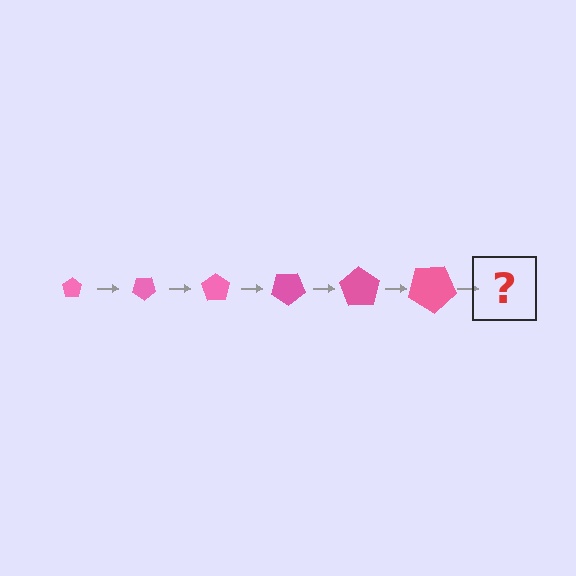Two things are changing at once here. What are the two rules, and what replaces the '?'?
The two rules are that the pentagon grows larger each step and it rotates 35 degrees each step. The '?' should be a pentagon, larger than the previous one and rotated 210 degrees from the start.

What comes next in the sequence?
The next element should be a pentagon, larger than the previous one and rotated 210 degrees from the start.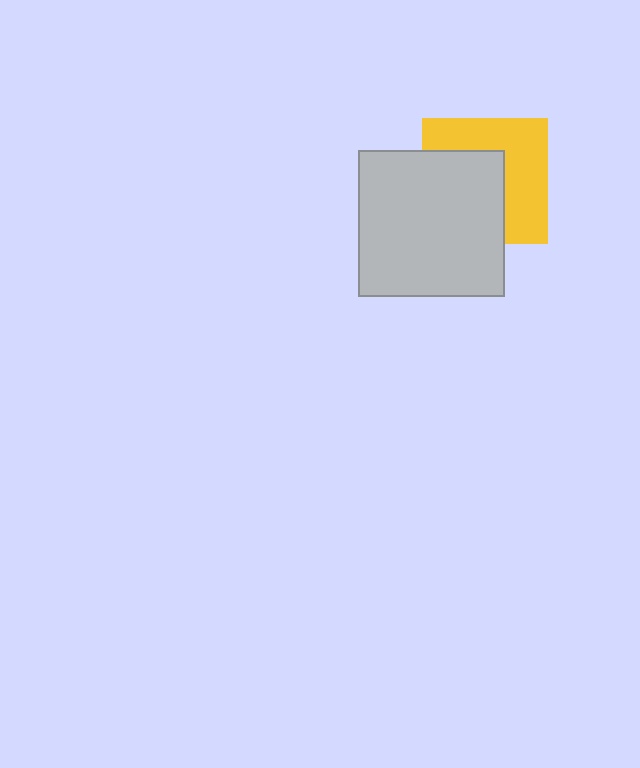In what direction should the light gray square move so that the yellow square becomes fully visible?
The light gray square should move toward the lower-left. That is the shortest direction to clear the overlap and leave the yellow square fully visible.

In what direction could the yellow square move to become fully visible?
The yellow square could move toward the upper-right. That would shift it out from behind the light gray square entirely.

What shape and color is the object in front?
The object in front is a light gray square.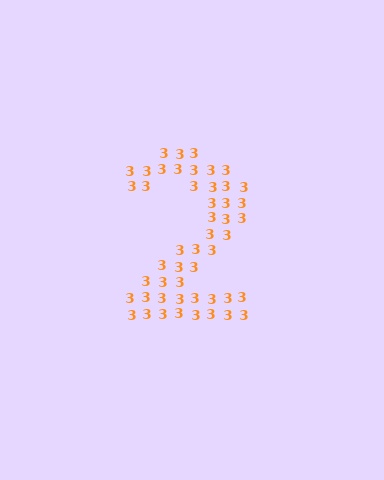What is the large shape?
The large shape is the digit 2.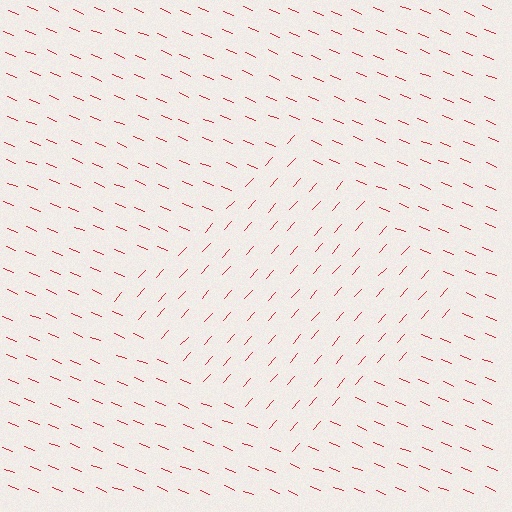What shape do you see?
I see a diamond.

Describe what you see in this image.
The image is filled with small red line segments. A diamond region in the image has lines oriented differently from the surrounding lines, creating a visible texture boundary.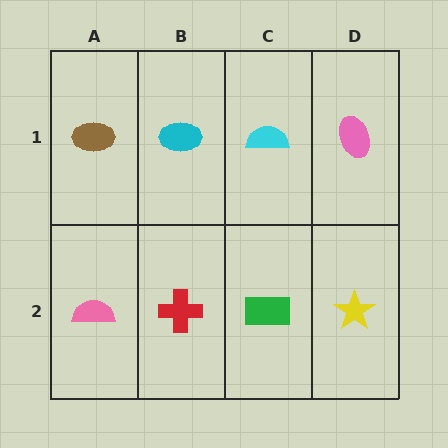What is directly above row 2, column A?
A brown ellipse.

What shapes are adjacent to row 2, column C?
A cyan semicircle (row 1, column C), a red cross (row 2, column B), a yellow star (row 2, column D).